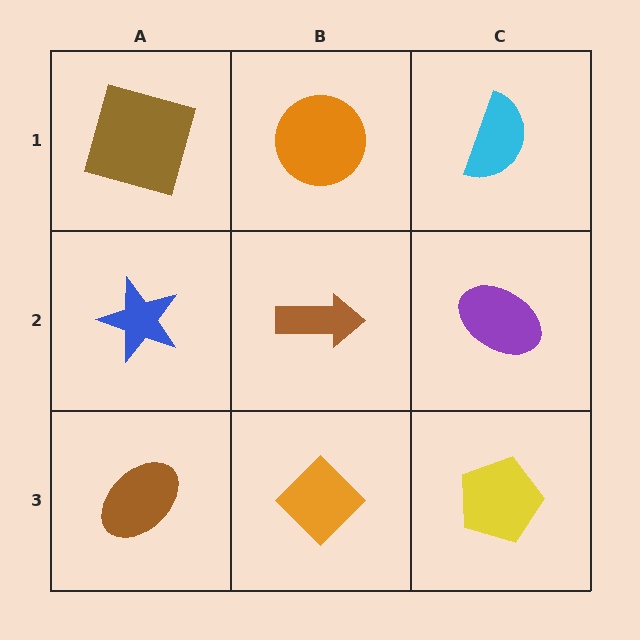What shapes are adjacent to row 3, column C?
A purple ellipse (row 2, column C), an orange diamond (row 3, column B).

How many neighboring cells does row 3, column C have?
2.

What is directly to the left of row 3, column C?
An orange diamond.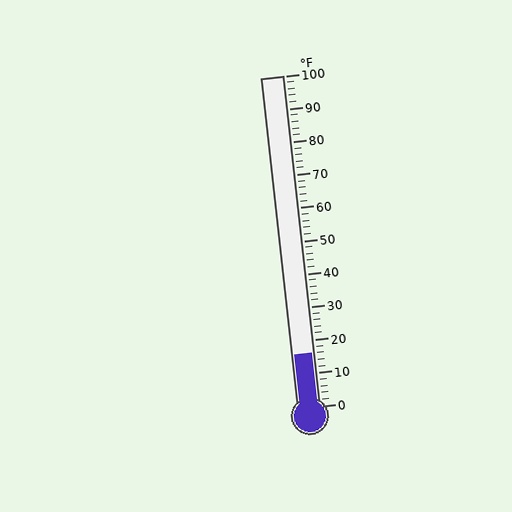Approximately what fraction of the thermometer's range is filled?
The thermometer is filled to approximately 15% of its range.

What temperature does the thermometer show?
The thermometer shows approximately 16°F.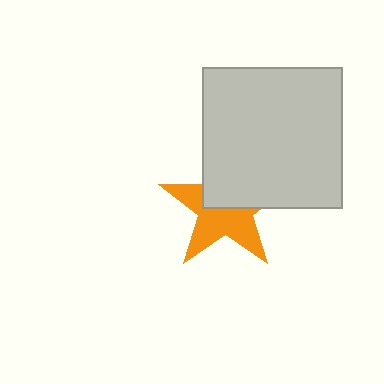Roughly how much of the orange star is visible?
About half of it is visible (roughly 54%).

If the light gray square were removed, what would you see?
You would see the complete orange star.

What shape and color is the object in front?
The object in front is a light gray square.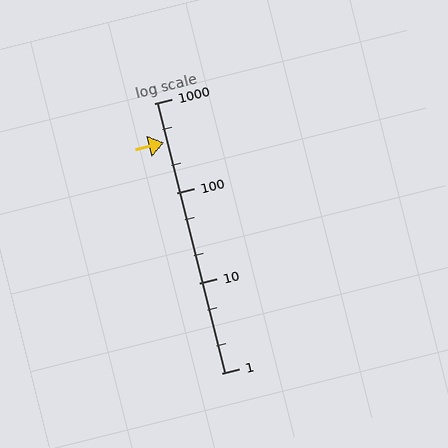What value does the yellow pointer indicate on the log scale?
The pointer indicates approximately 370.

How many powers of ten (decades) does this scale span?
The scale spans 3 decades, from 1 to 1000.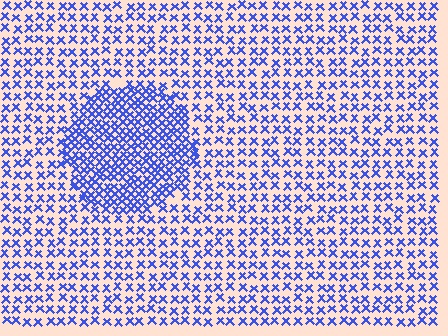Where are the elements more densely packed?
The elements are more densely packed inside the circle boundary.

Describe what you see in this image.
The image contains small blue elements arranged at two different densities. A circle-shaped region is visible where the elements are more densely packed than the surrounding area.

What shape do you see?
I see a circle.